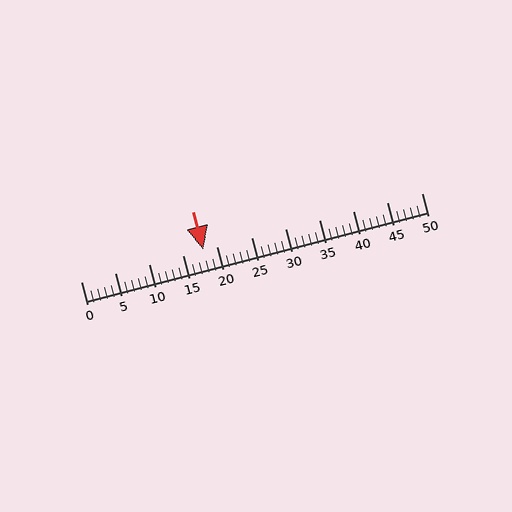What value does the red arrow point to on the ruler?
The red arrow points to approximately 18.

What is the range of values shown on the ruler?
The ruler shows values from 0 to 50.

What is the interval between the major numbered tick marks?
The major tick marks are spaced 5 units apart.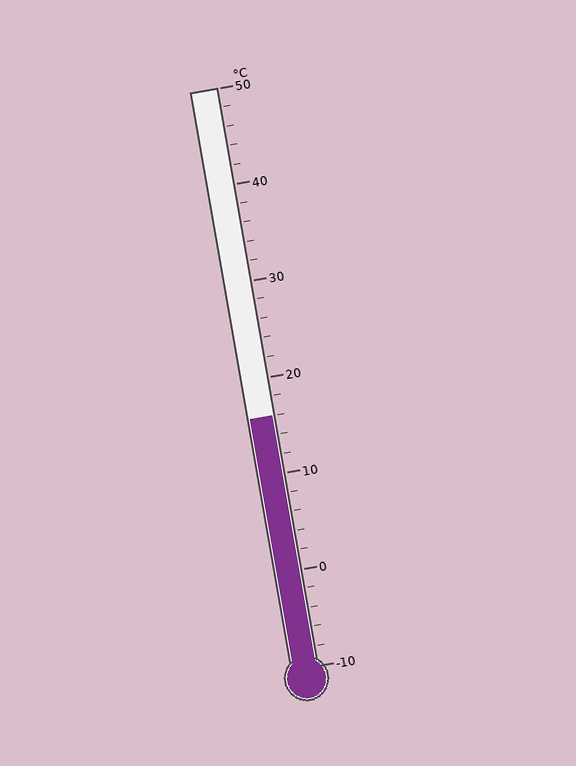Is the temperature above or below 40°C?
The temperature is below 40°C.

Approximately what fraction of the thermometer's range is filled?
The thermometer is filled to approximately 45% of its range.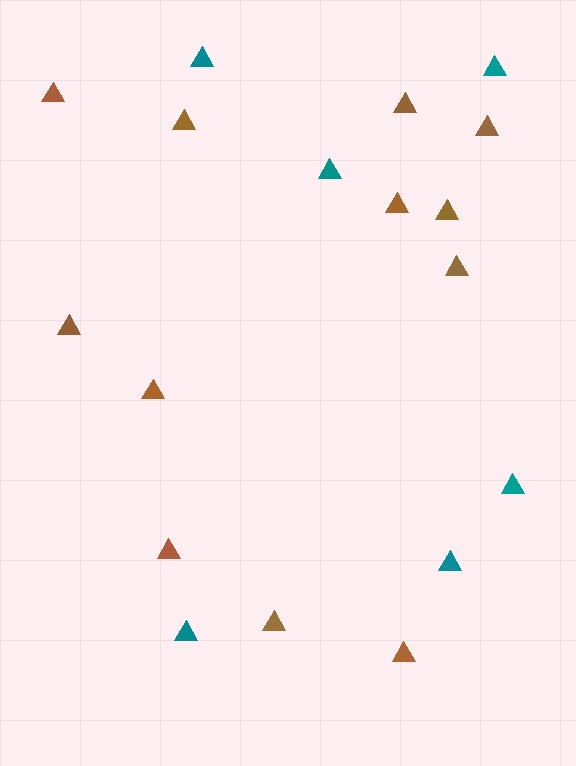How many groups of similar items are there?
There are 2 groups: one group of brown triangles (12) and one group of teal triangles (6).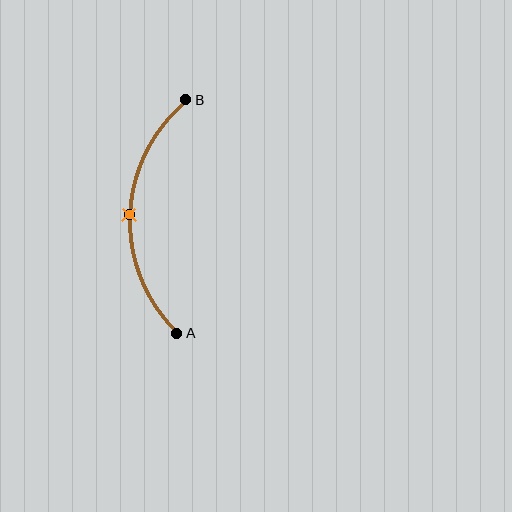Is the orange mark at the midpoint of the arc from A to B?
Yes. The orange mark lies on the arc at equal arc-length from both A and B — it is the arc midpoint.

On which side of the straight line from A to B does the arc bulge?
The arc bulges to the left of the straight line connecting A and B.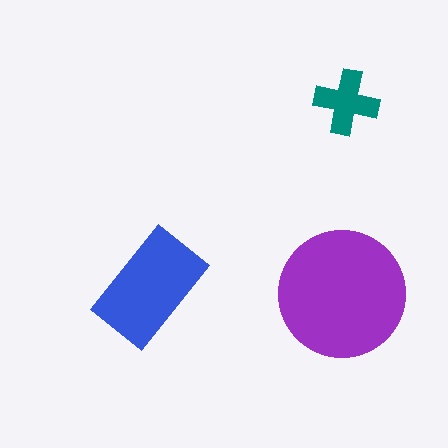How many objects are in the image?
There are 3 objects in the image.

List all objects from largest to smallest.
The purple circle, the blue rectangle, the teal cross.